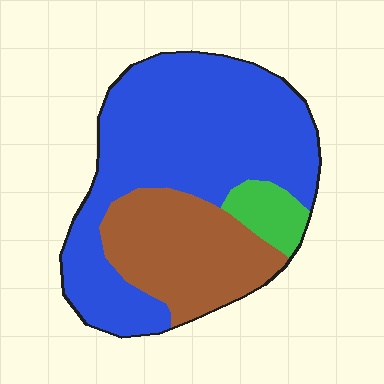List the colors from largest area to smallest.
From largest to smallest: blue, brown, green.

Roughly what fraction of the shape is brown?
Brown covers about 30% of the shape.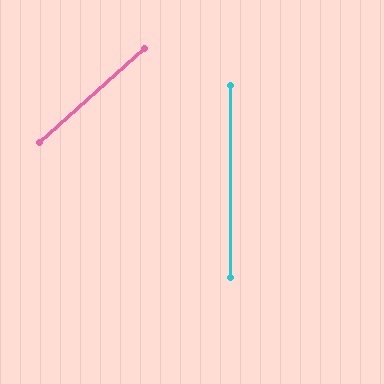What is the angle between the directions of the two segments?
Approximately 48 degrees.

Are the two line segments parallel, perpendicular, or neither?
Neither parallel nor perpendicular — they differ by about 48°.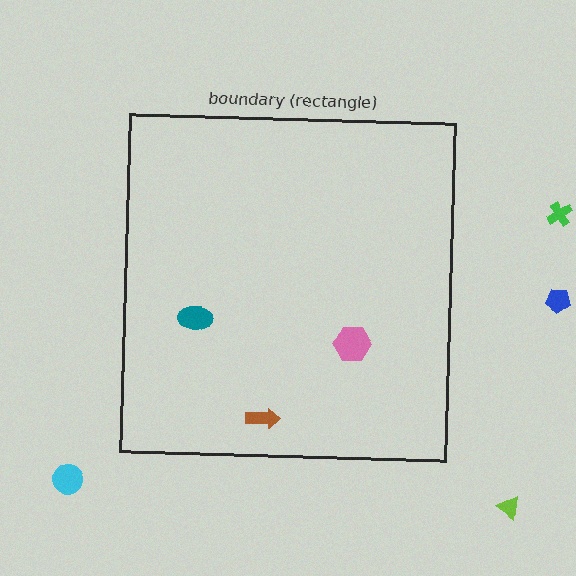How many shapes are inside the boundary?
3 inside, 4 outside.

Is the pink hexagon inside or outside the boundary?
Inside.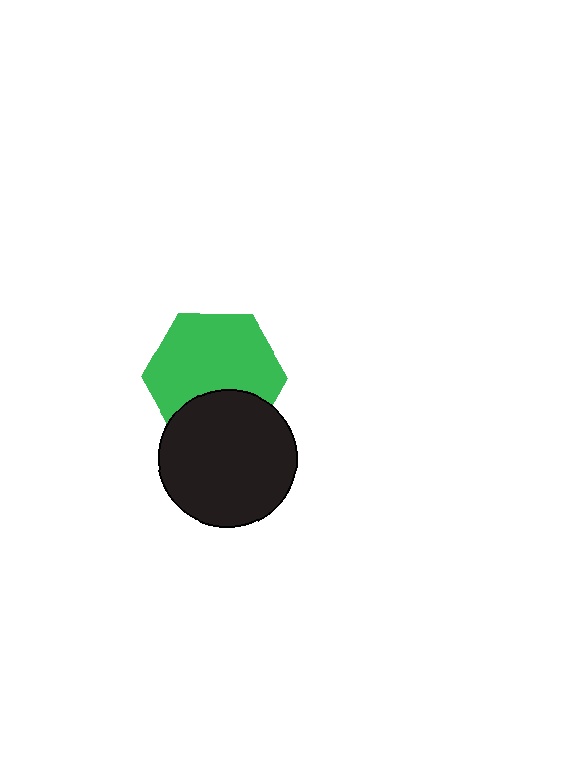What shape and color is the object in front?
The object in front is a black circle.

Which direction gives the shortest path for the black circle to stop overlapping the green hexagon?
Moving down gives the shortest separation.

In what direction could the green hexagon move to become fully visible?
The green hexagon could move up. That would shift it out from behind the black circle entirely.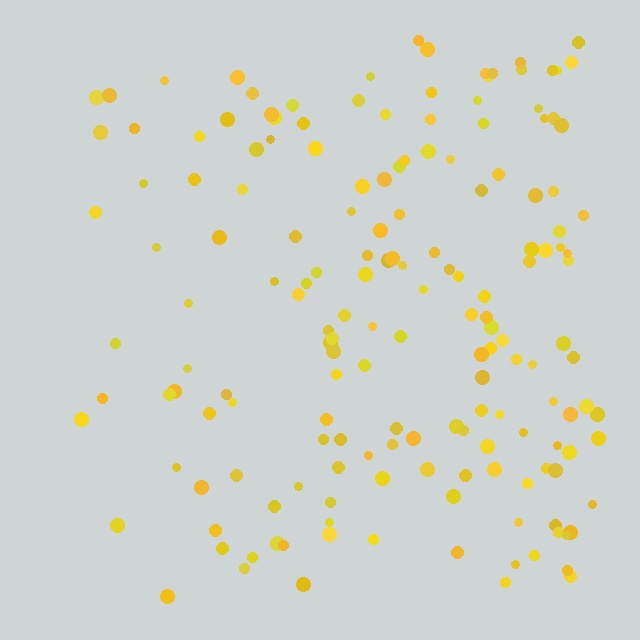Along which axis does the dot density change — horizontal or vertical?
Horizontal.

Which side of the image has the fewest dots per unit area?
The left.